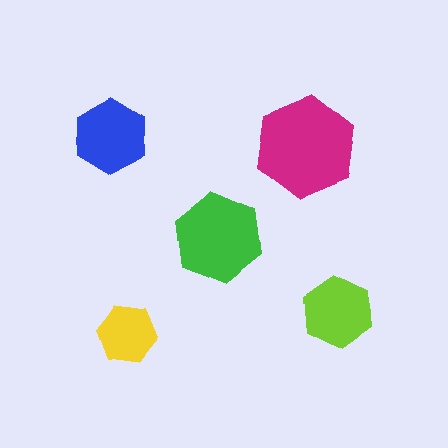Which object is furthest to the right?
The lime hexagon is rightmost.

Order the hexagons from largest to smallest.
the magenta one, the green one, the blue one, the lime one, the yellow one.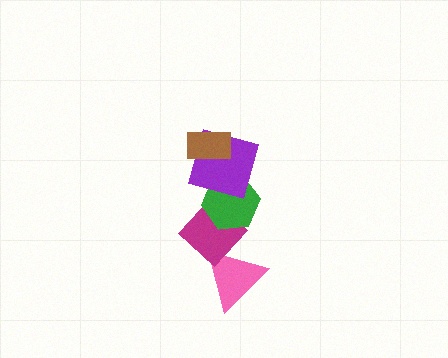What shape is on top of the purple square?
The brown rectangle is on top of the purple square.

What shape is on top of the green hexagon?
The purple square is on top of the green hexagon.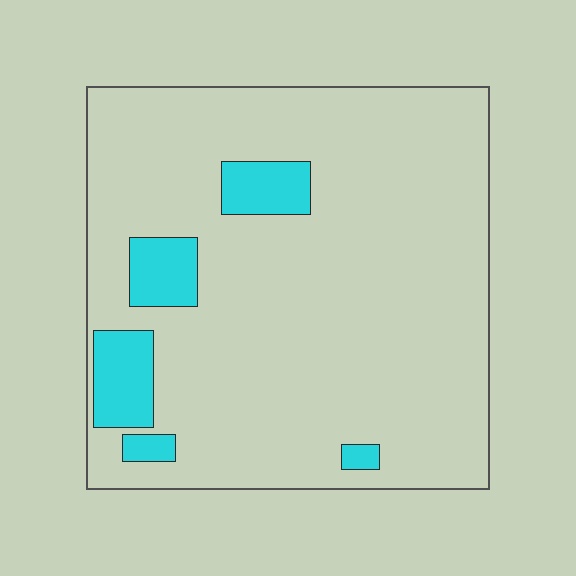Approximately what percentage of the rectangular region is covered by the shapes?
Approximately 10%.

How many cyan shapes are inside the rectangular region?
5.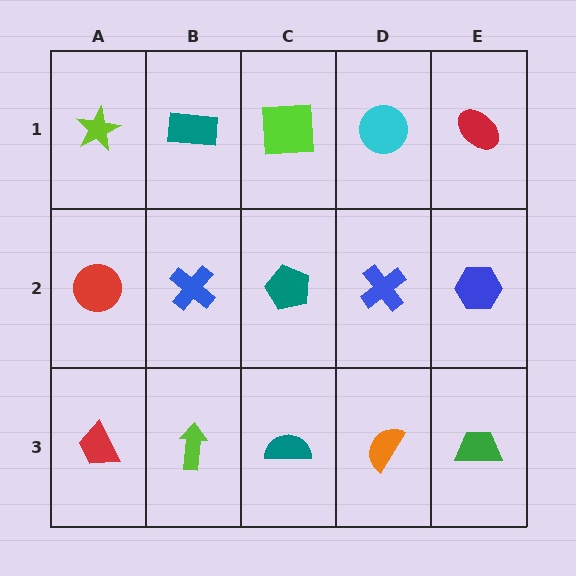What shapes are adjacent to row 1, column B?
A blue cross (row 2, column B), a lime star (row 1, column A), a lime square (row 1, column C).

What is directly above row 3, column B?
A blue cross.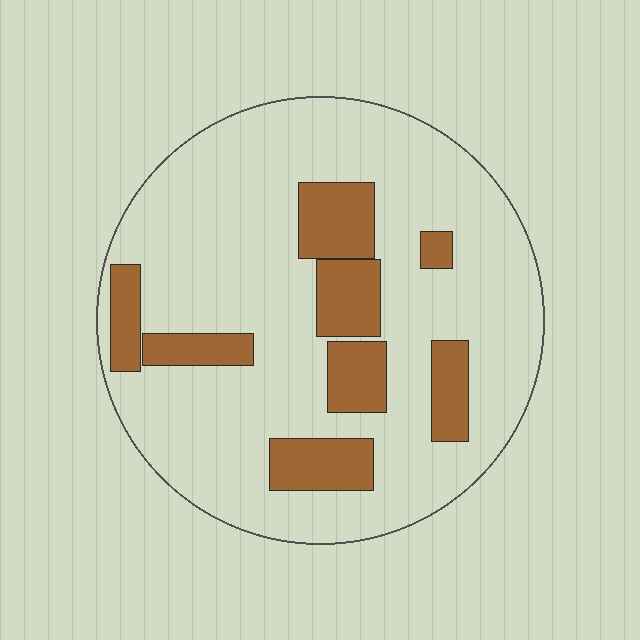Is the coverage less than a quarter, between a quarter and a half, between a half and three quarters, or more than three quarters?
Less than a quarter.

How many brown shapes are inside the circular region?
8.